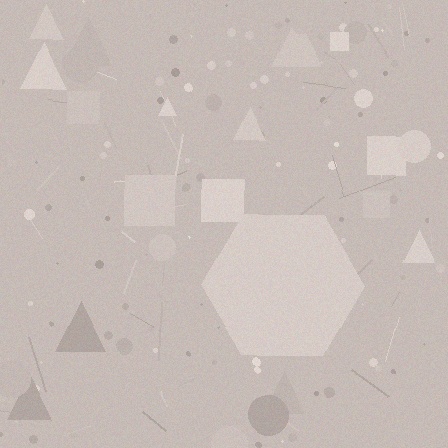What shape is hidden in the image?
A hexagon is hidden in the image.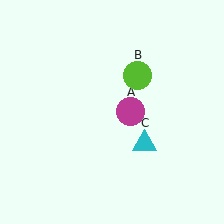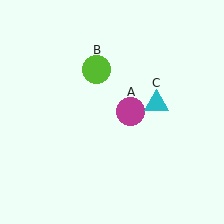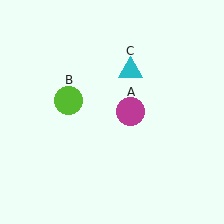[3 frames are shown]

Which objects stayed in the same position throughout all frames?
Magenta circle (object A) remained stationary.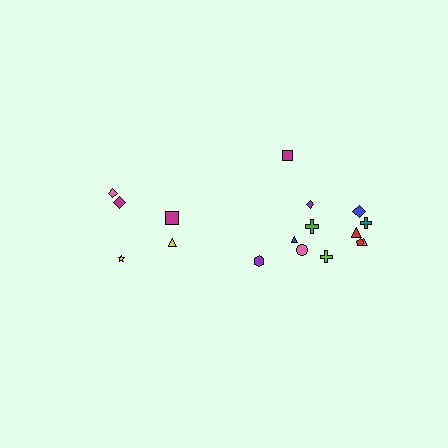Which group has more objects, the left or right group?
The right group.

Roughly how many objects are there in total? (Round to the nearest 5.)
Roughly 15 objects in total.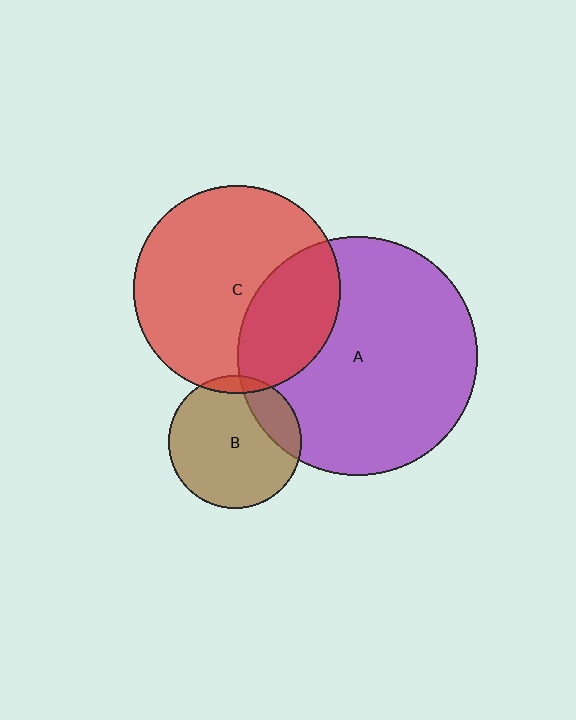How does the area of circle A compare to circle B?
Approximately 3.3 times.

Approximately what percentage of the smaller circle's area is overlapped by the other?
Approximately 5%.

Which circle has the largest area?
Circle A (purple).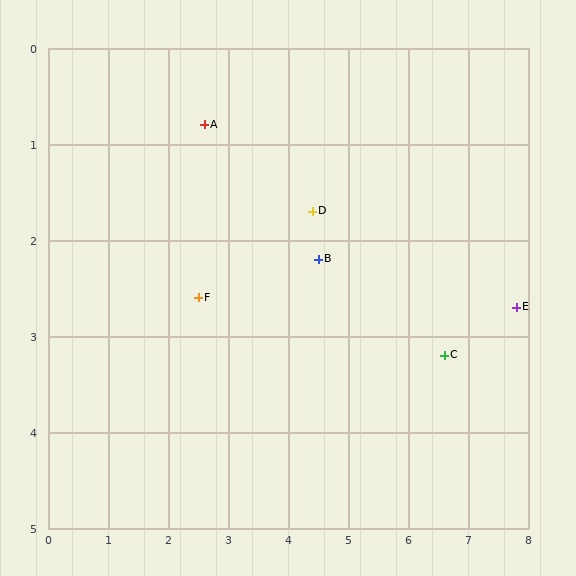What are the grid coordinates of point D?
Point D is at approximately (4.4, 1.7).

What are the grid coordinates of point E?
Point E is at approximately (7.8, 2.7).